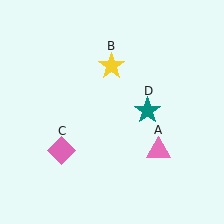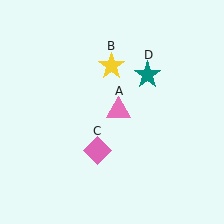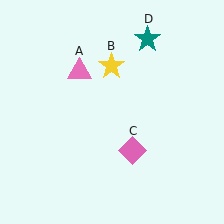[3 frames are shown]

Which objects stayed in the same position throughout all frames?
Yellow star (object B) remained stationary.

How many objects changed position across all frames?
3 objects changed position: pink triangle (object A), pink diamond (object C), teal star (object D).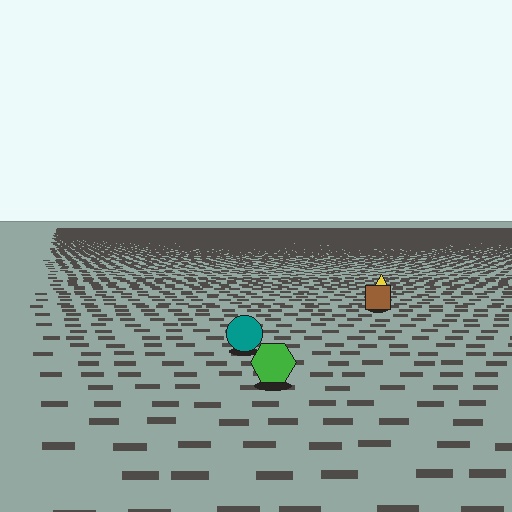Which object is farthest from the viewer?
The yellow triangle is farthest from the viewer. It appears smaller and the ground texture around it is denser.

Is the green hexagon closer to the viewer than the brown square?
Yes. The green hexagon is closer — you can tell from the texture gradient: the ground texture is coarser near it.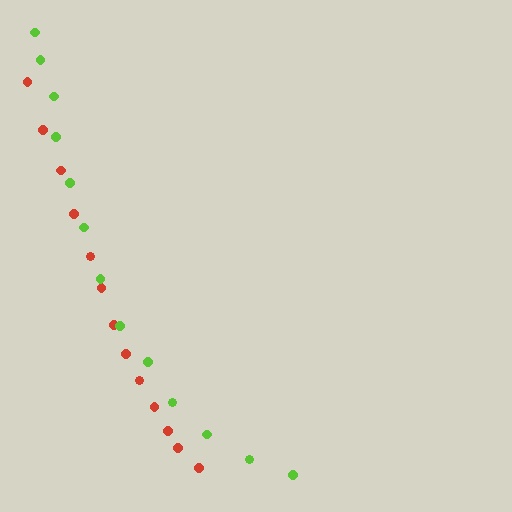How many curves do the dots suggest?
There are 2 distinct paths.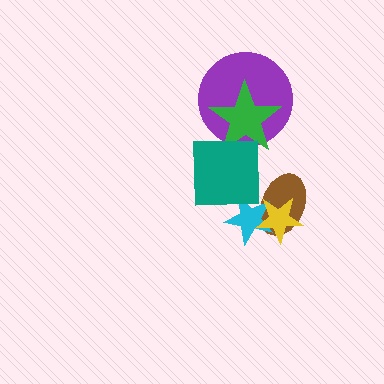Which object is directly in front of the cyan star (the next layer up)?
The yellow star is directly in front of the cyan star.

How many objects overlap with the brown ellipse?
2 objects overlap with the brown ellipse.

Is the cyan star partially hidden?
Yes, it is partially covered by another shape.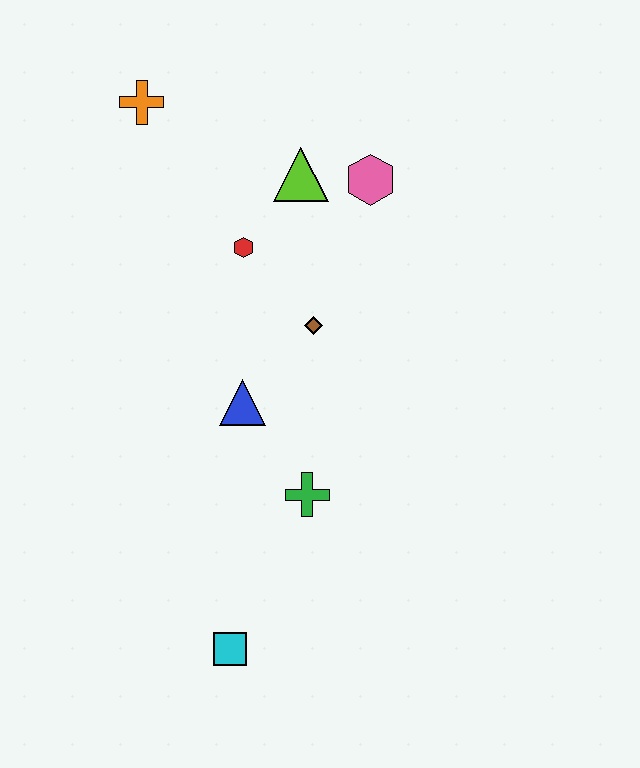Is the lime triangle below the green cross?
No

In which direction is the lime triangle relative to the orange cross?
The lime triangle is to the right of the orange cross.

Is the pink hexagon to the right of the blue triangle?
Yes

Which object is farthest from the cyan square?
The orange cross is farthest from the cyan square.